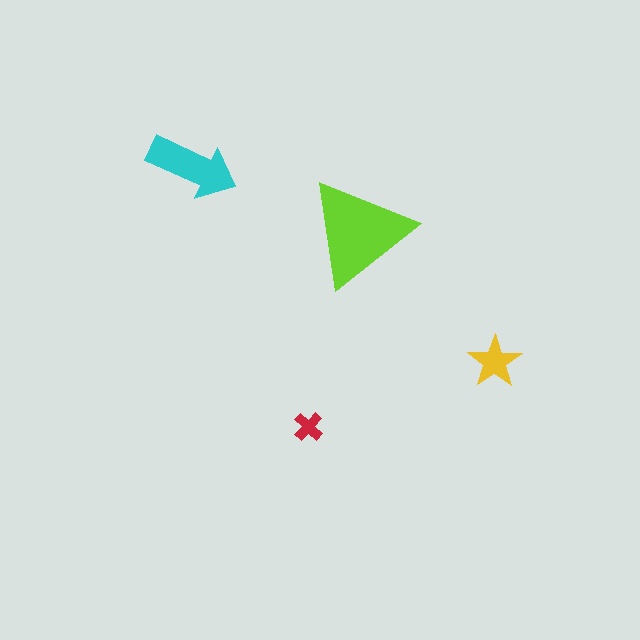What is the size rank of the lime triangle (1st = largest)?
1st.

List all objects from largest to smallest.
The lime triangle, the cyan arrow, the yellow star, the red cross.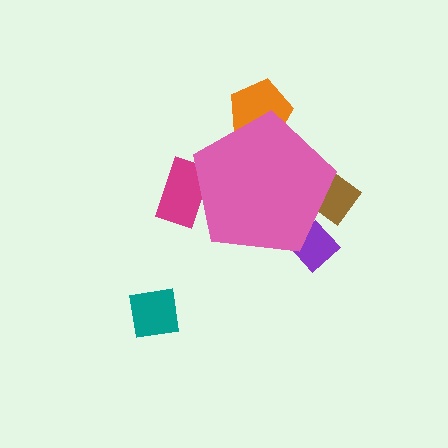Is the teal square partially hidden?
No, the teal square is fully visible.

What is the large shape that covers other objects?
A pink pentagon.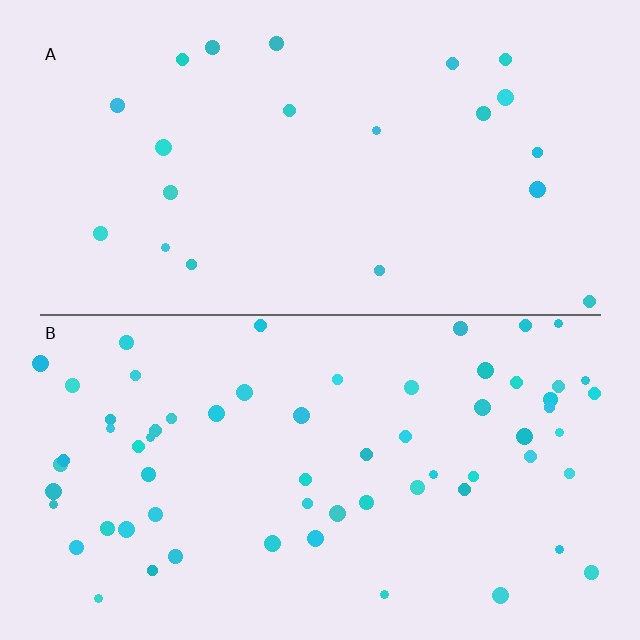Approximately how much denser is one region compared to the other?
Approximately 3.0× — region B over region A.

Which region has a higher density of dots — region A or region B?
B (the bottom).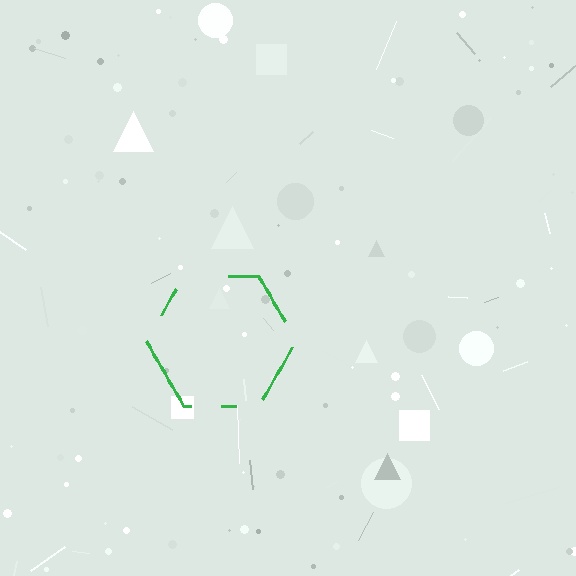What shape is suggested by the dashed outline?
The dashed outline suggests a hexagon.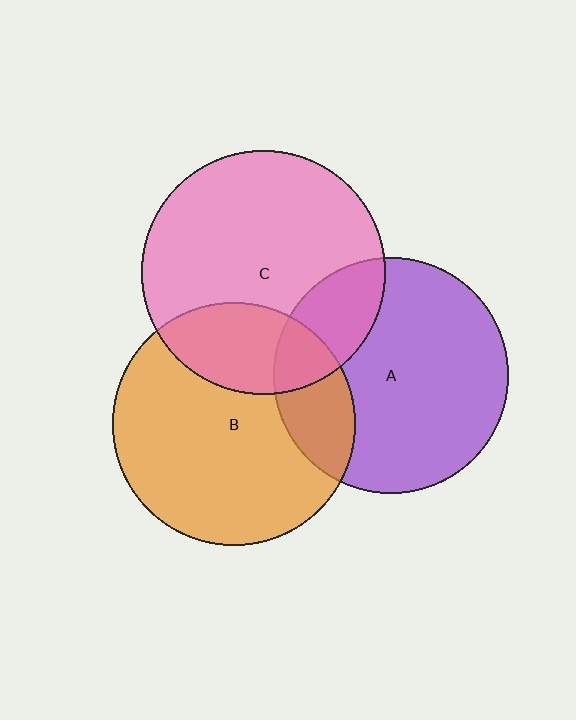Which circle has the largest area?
Circle C (pink).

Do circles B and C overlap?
Yes.